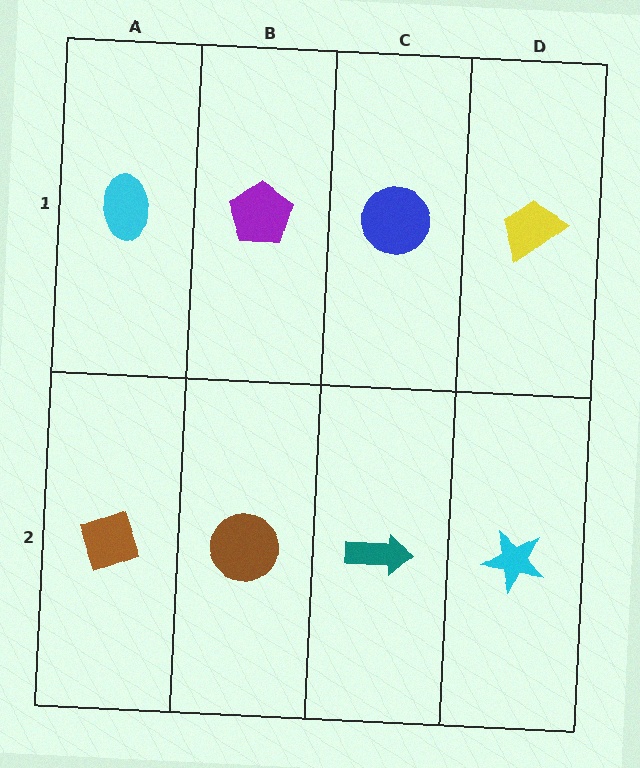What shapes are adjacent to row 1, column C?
A teal arrow (row 2, column C), a purple pentagon (row 1, column B), a yellow trapezoid (row 1, column D).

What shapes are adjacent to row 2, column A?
A cyan ellipse (row 1, column A), a brown circle (row 2, column B).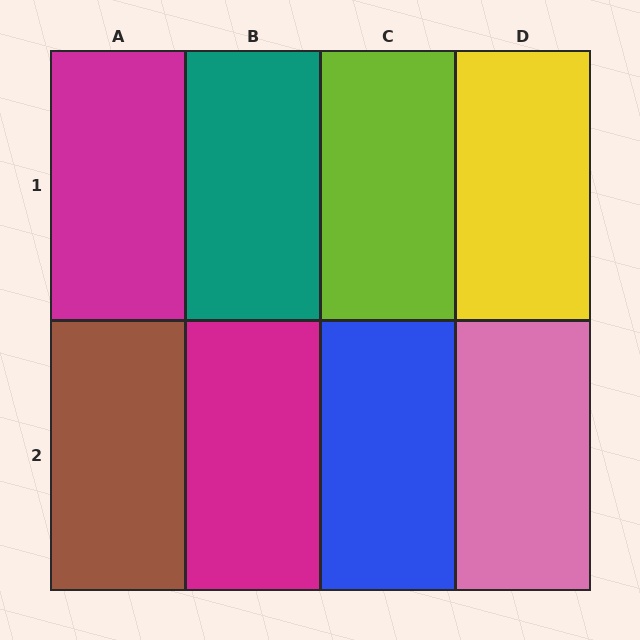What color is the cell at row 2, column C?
Blue.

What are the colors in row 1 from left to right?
Magenta, teal, lime, yellow.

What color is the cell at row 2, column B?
Magenta.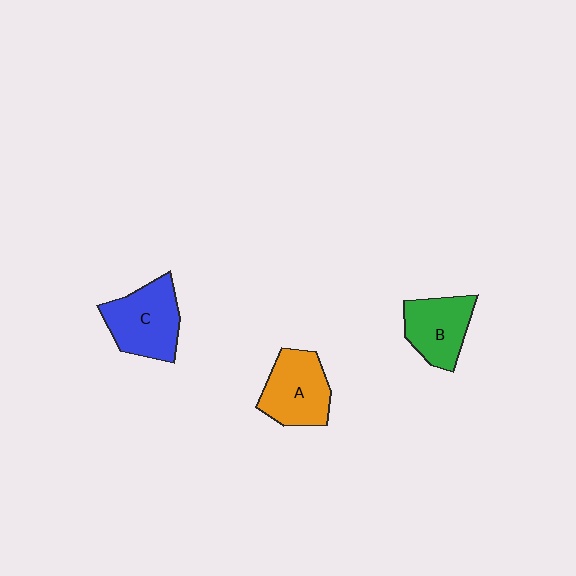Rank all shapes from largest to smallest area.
From largest to smallest: C (blue), A (orange), B (green).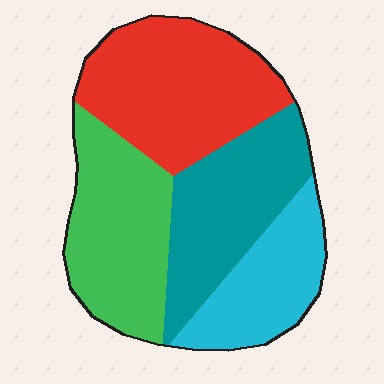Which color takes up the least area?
Cyan, at roughly 20%.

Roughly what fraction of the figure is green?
Green covers around 25% of the figure.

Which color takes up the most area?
Red, at roughly 30%.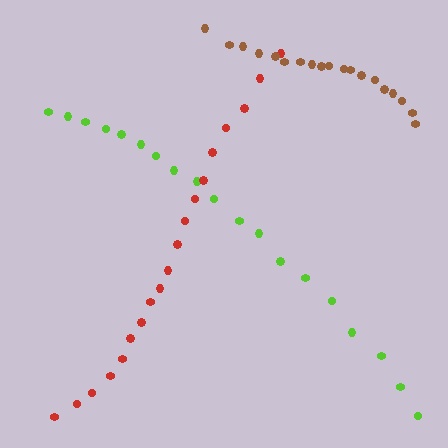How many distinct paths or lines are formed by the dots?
There are 3 distinct paths.